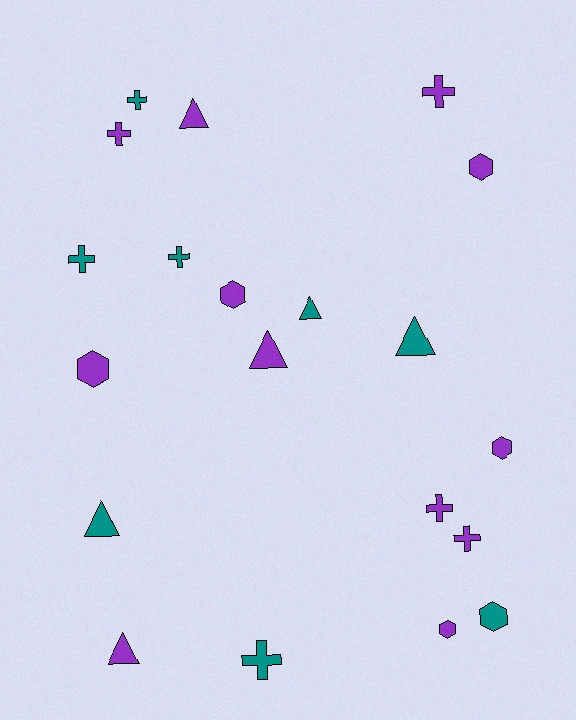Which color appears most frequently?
Purple, with 12 objects.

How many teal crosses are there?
There are 4 teal crosses.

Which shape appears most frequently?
Cross, with 8 objects.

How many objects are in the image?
There are 20 objects.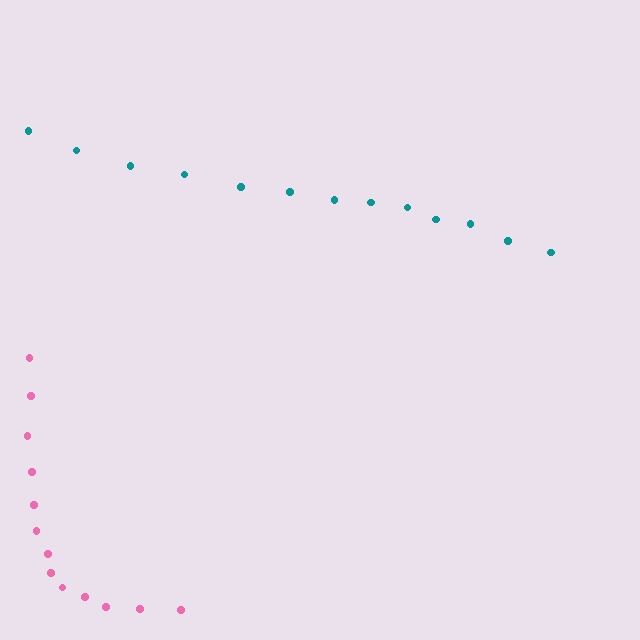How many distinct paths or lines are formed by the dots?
There are 2 distinct paths.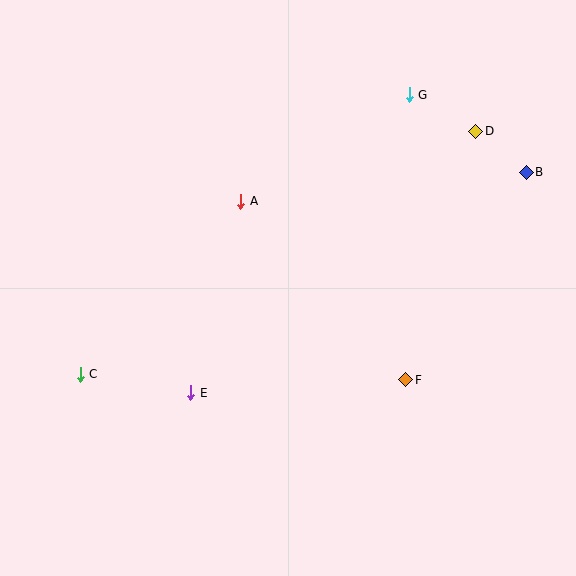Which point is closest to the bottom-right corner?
Point F is closest to the bottom-right corner.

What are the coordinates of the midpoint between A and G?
The midpoint between A and G is at (325, 148).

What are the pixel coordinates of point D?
Point D is at (476, 131).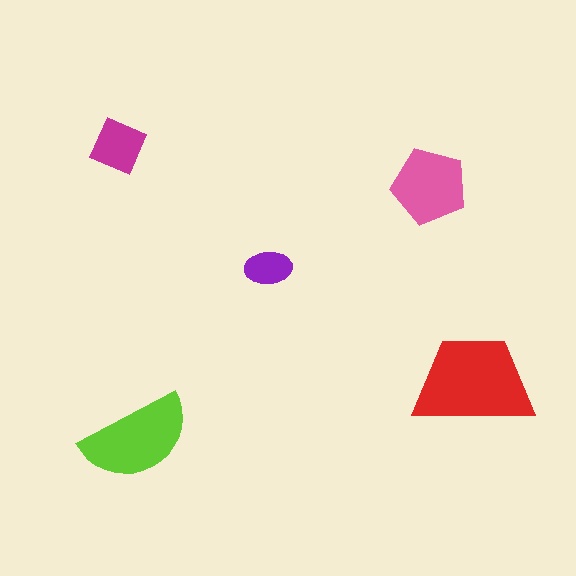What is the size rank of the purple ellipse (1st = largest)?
5th.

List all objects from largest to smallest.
The red trapezoid, the lime semicircle, the pink pentagon, the magenta diamond, the purple ellipse.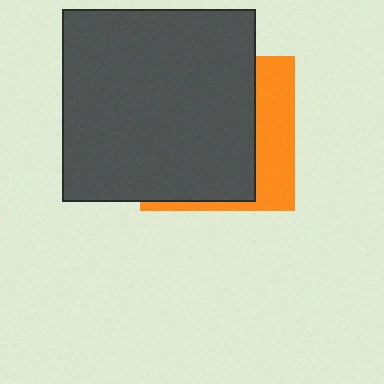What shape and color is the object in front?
The object in front is a dark gray square.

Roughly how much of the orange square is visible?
A small part of it is visible (roughly 30%).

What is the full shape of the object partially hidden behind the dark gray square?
The partially hidden object is an orange square.